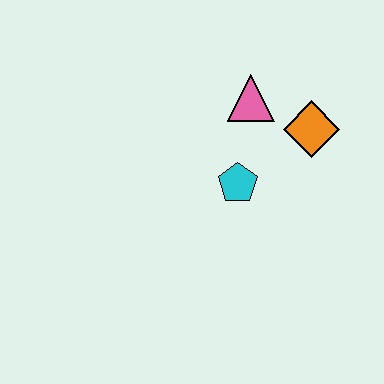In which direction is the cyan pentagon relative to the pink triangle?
The cyan pentagon is below the pink triangle.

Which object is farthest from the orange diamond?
The cyan pentagon is farthest from the orange diamond.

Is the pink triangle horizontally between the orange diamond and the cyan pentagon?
Yes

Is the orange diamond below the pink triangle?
Yes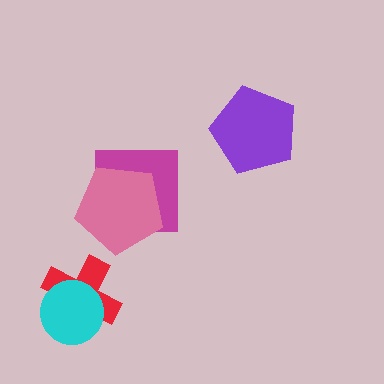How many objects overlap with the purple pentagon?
0 objects overlap with the purple pentagon.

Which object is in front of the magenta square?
The pink pentagon is in front of the magenta square.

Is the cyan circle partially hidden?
No, no other shape covers it.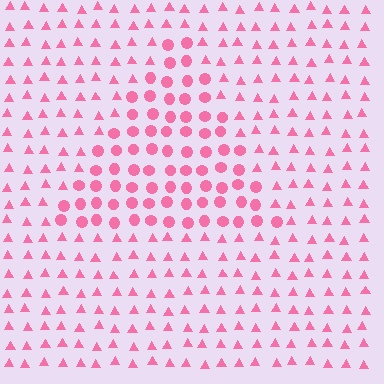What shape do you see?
I see a triangle.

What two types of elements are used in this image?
The image uses circles inside the triangle region and triangles outside it.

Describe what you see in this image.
The image is filled with small pink elements arranged in a uniform grid. A triangle-shaped region contains circles, while the surrounding area contains triangles. The boundary is defined purely by the change in element shape.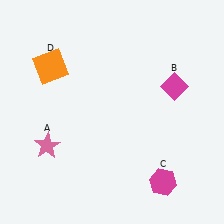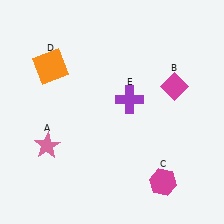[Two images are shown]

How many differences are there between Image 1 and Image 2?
There is 1 difference between the two images.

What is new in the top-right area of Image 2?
A purple cross (E) was added in the top-right area of Image 2.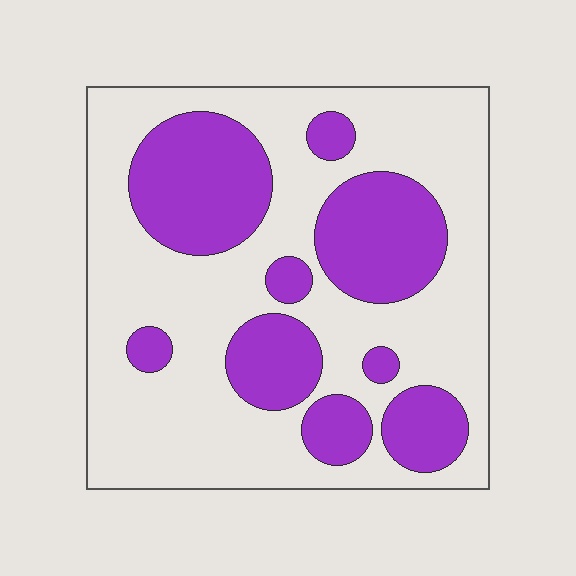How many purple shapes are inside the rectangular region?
9.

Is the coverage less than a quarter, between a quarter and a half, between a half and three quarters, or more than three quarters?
Between a quarter and a half.